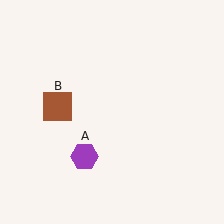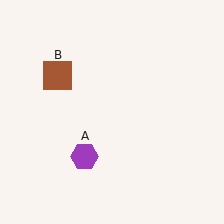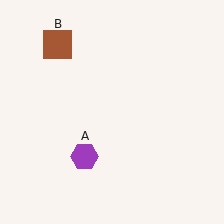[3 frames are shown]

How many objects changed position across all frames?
1 object changed position: brown square (object B).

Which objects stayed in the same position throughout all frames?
Purple hexagon (object A) remained stationary.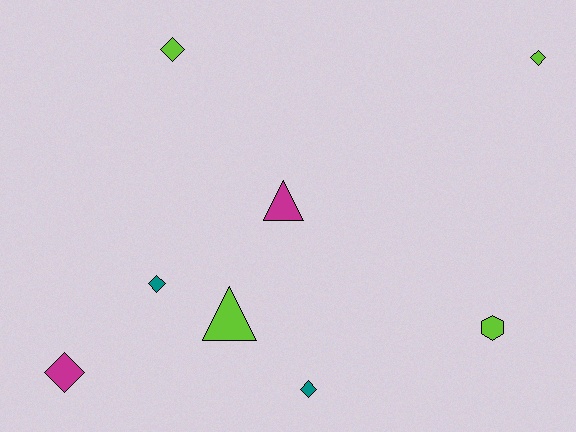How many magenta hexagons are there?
There are no magenta hexagons.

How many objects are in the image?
There are 8 objects.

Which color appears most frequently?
Lime, with 4 objects.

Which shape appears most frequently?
Diamond, with 5 objects.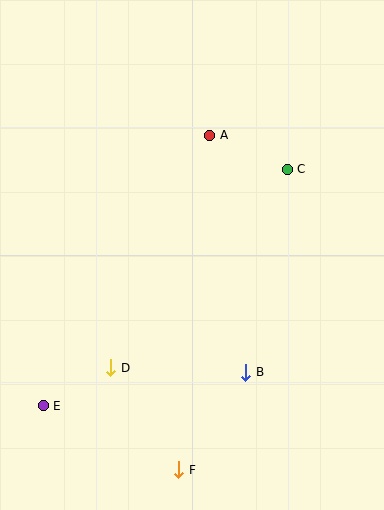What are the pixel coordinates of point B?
Point B is at (246, 372).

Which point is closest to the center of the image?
Point A at (210, 135) is closest to the center.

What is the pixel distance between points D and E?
The distance between D and E is 77 pixels.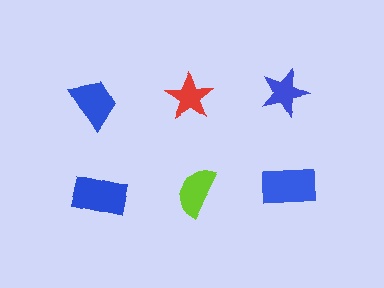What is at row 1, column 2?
A red star.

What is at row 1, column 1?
A blue trapezoid.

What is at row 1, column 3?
A blue star.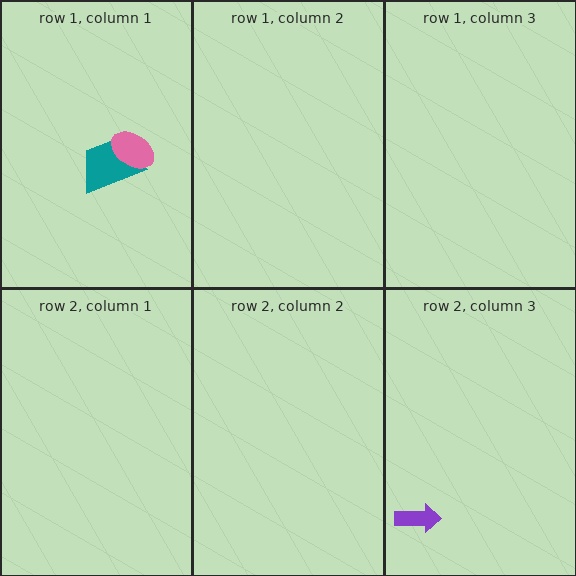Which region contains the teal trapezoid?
The row 1, column 1 region.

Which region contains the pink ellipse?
The row 1, column 1 region.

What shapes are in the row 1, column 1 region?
The teal trapezoid, the pink ellipse.